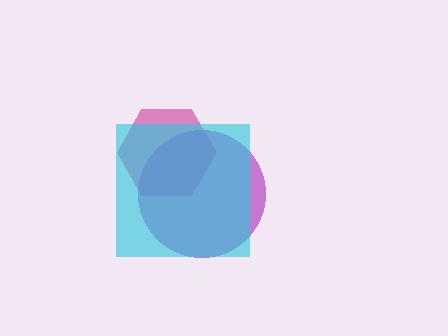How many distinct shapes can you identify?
There are 3 distinct shapes: a magenta hexagon, a purple circle, a cyan square.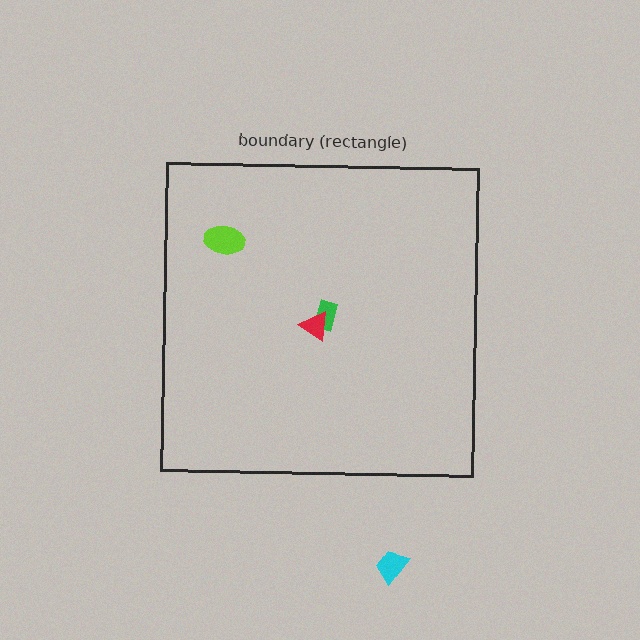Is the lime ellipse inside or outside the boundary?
Inside.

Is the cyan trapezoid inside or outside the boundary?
Outside.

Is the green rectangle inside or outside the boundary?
Inside.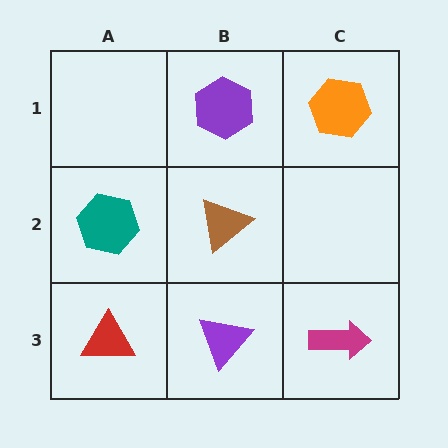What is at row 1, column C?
An orange hexagon.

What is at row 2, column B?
A brown triangle.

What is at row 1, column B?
A purple hexagon.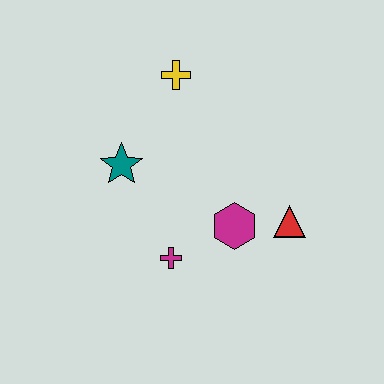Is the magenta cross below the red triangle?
Yes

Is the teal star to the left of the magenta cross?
Yes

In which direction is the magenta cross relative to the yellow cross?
The magenta cross is below the yellow cross.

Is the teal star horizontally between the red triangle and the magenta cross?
No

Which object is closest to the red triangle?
The magenta hexagon is closest to the red triangle.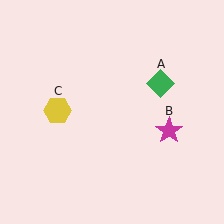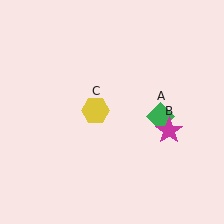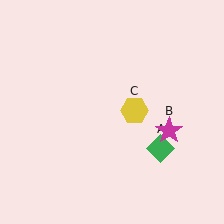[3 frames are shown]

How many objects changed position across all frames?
2 objects changed position: green diamond (object A), yellow hexagon (object C).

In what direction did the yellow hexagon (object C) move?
The yellow hexagon (object C) moved right.